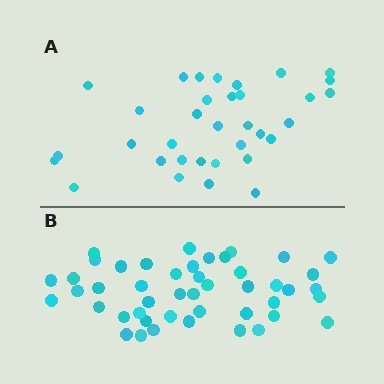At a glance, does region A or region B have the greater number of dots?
Region B (the bottom region) has more dots.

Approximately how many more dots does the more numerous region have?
Region B has roughly 12 or so more dots than region A.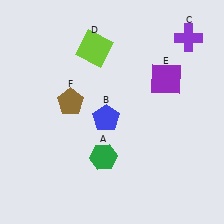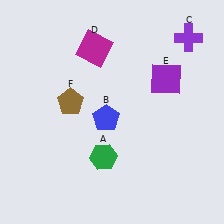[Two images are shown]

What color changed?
The square (D) changed from lime in Image 1 to magenta in Image 2.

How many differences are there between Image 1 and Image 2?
There is 1 difference between the two images.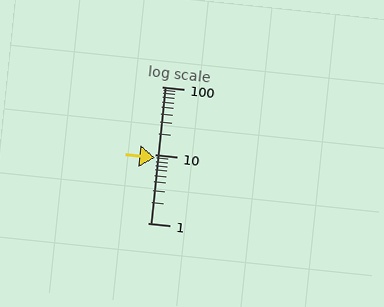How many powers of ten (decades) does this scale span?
The scale spans 2 decades, from 1 to 100.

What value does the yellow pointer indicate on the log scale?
The pointer indicates approximately 9.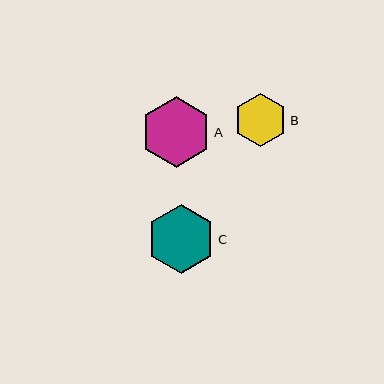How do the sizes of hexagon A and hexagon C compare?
Hexagon A and hexagon C are approximately the same size.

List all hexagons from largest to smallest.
From largest to smallest: A, C, B.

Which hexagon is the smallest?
Hexagon B is the smallest with a size of approximately 53 pixels.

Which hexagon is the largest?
Hexagon A is the largest with a size of approximately 70 pixels.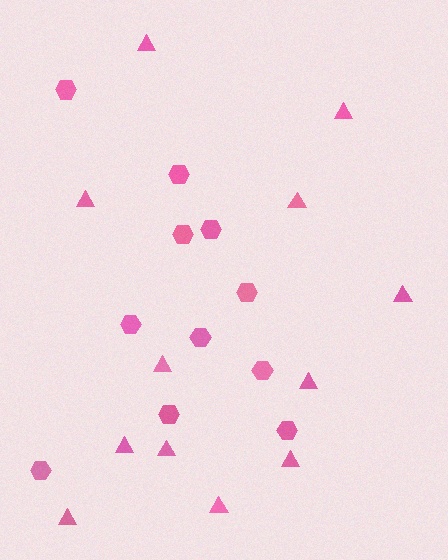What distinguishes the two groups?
There are 2 groups: one group of triangles (12) and one group of hexagons (11).